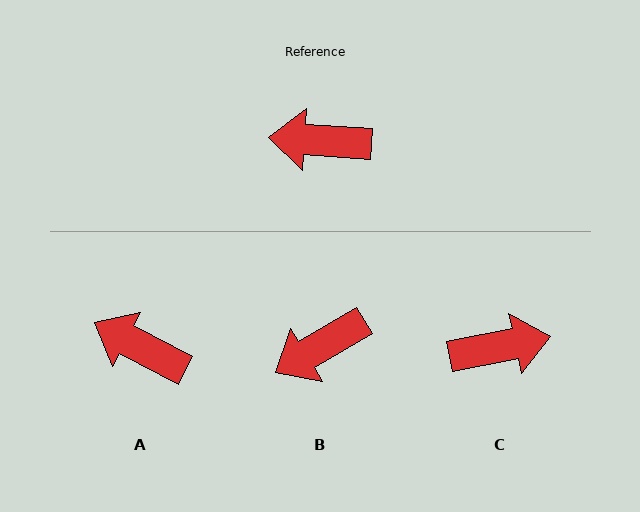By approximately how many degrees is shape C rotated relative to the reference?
Approximately 165 degrees clockwise.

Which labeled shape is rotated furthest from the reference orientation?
C, about 165 degrees away.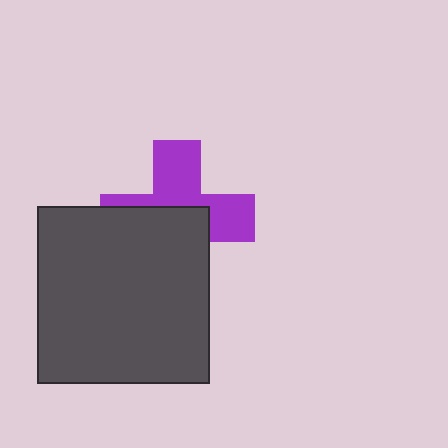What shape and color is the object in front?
The object in front is a dark gray rectangle.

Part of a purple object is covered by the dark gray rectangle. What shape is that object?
It is a cross.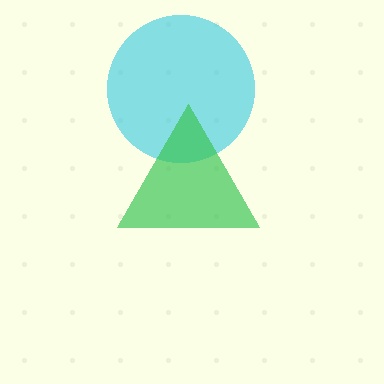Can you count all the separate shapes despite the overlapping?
Yes, there are 2 separate shapes.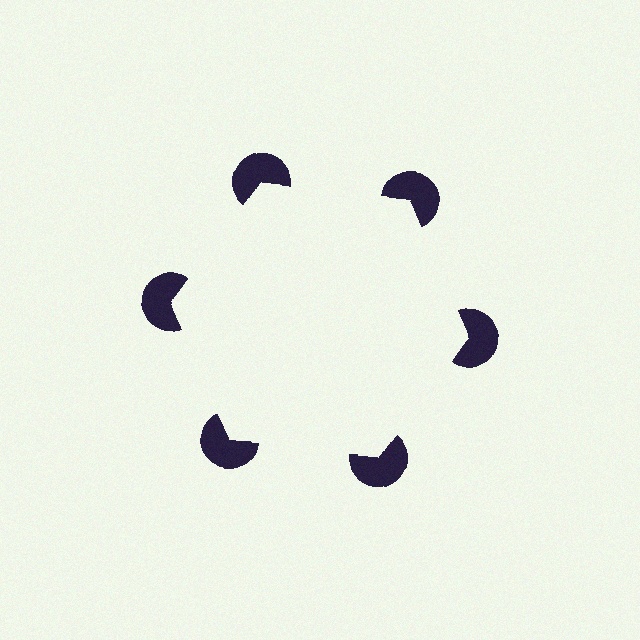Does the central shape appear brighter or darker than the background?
It typically appears slightly brighter than the background, even though no actual brightness change is drawn.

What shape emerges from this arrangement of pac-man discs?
An illusory hexagon — its edges are inferred from the aligned wedge cuts in the pac-man discs, not physically drawn.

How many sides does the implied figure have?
6 sides.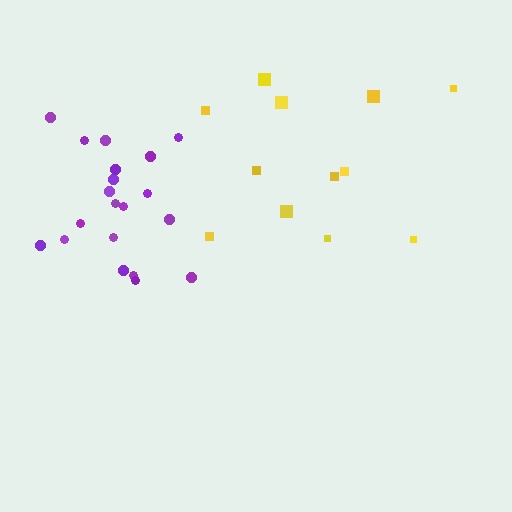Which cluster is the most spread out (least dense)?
Yellow.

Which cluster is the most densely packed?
Purple.